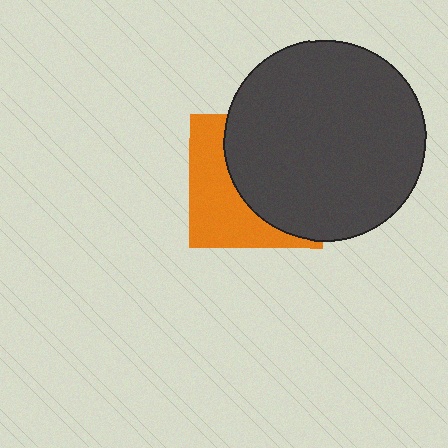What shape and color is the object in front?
The object in front is a dark gray circle.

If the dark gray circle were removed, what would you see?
You would see the complete orange square.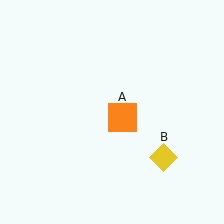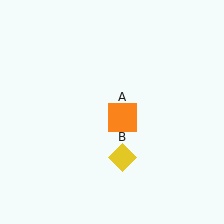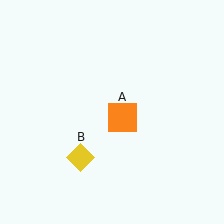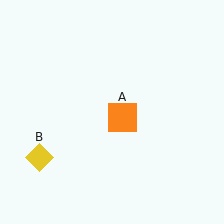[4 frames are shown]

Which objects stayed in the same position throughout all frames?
Orange square (object A) remained stationary.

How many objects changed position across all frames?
1 object changed position: yellow diamond (object B).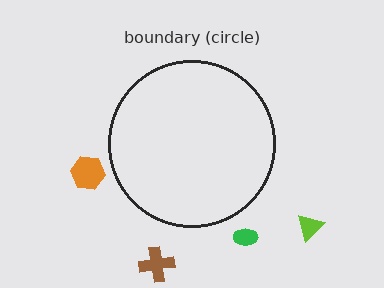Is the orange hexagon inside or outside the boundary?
Outside.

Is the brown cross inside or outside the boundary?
Outside.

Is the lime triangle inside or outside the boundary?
Outside.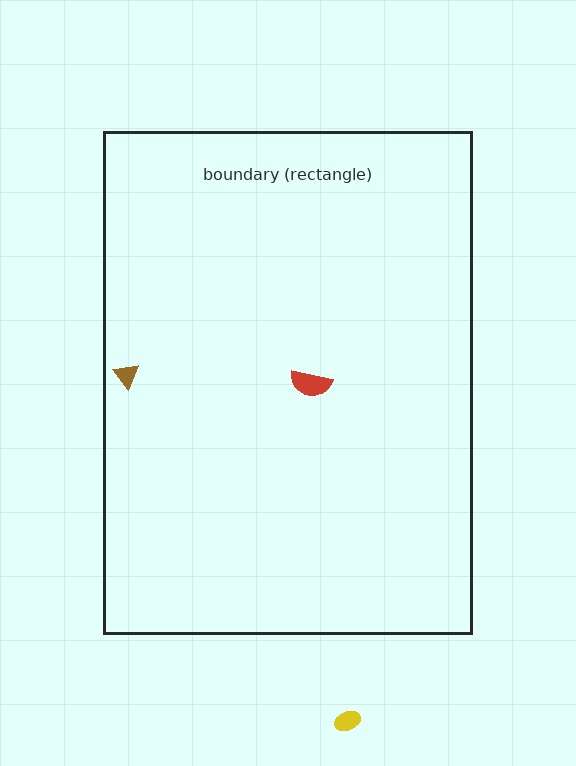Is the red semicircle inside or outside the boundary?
Inside.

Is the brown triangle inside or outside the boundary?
Inside.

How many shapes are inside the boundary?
2 inside, 1 outside.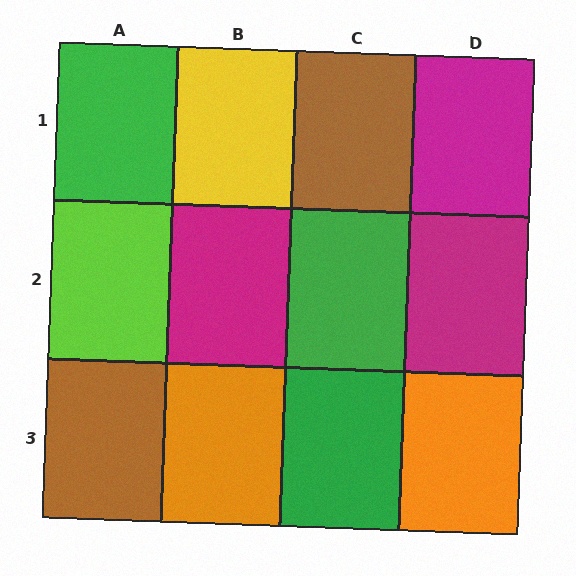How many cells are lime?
1 cell is lime.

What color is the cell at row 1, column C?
Brown.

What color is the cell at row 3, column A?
Brown.